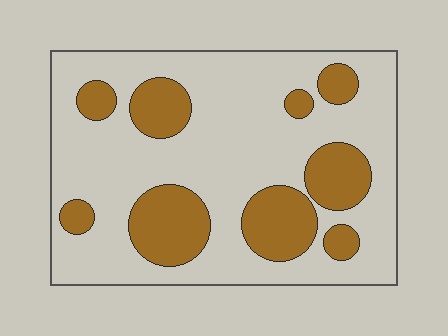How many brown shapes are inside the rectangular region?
9.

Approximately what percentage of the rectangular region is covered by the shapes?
Approximately 25%.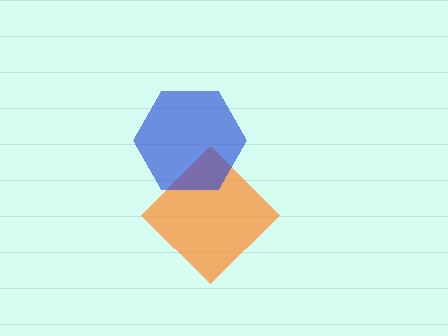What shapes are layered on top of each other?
The layered shapes are: an orange diamond, a blue hexagon.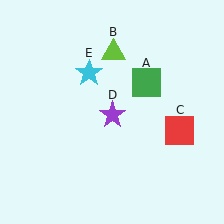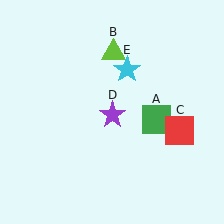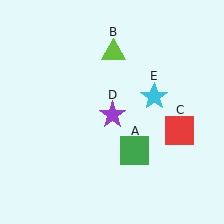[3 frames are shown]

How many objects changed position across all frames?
2 objects changed position: green square (object A), cyan star (object E).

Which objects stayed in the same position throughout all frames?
Lime triangle (object B) and red square (object C) and purple star (object D) remained stationary.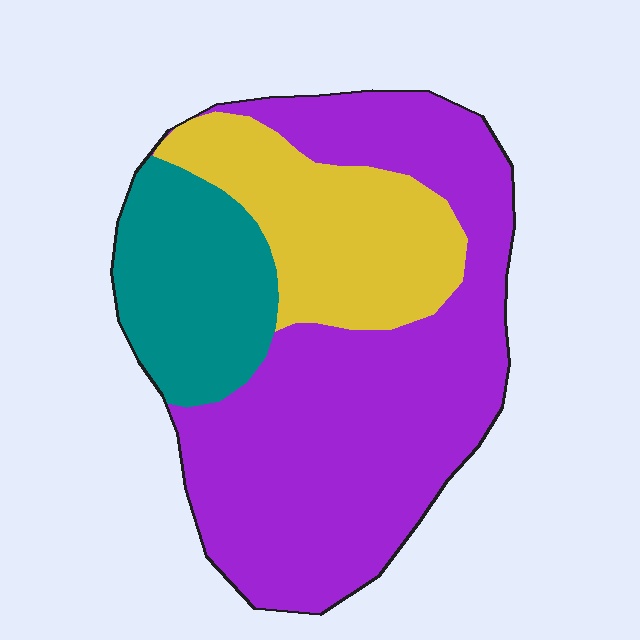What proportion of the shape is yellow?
Yellow covers 23% of the shape.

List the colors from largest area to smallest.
From largest to smallest: purple, yellow, teal.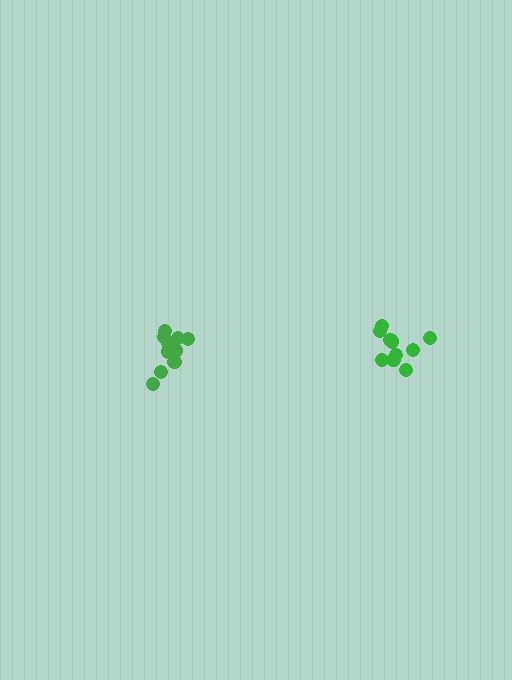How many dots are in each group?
Group 1: 10 dots, Group 2: 10 dots (20 total).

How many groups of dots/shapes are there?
There are 2 groups.